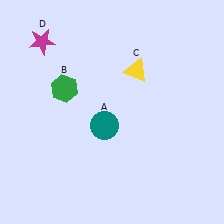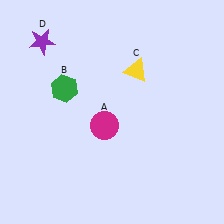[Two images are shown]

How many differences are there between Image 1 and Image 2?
There are 2 differences between the two images.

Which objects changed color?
A changed from teal to magenta. D changed from magenta to purple.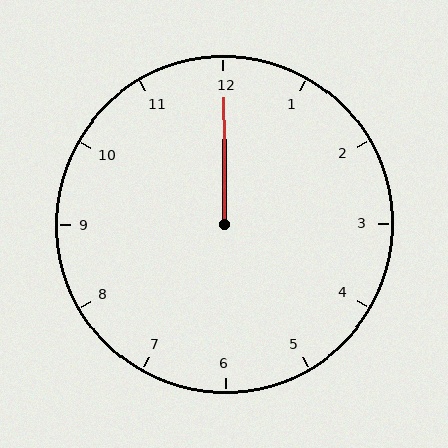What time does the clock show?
12:00.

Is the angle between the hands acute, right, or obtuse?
It is acute.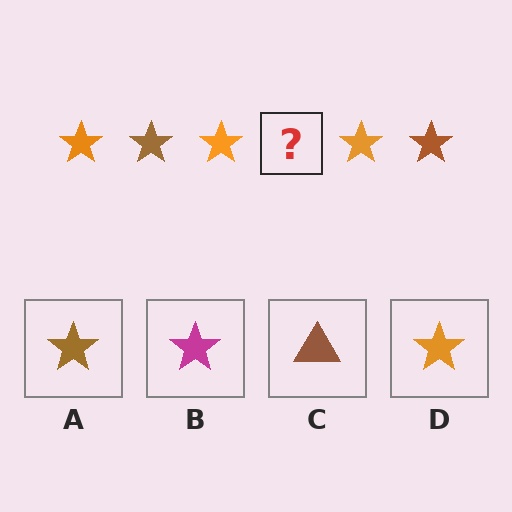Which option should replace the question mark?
Option A.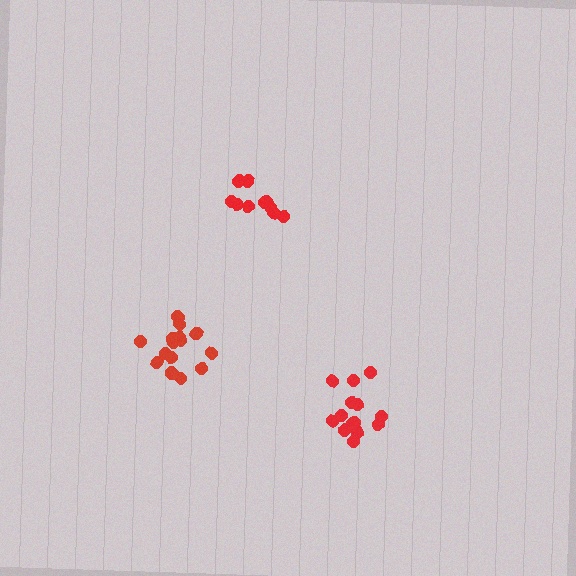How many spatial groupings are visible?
There are 3 spatial groupings.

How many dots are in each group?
Group 1: 14 dots, Group 2: 10 dots, Group 3: 15 dots (39 total).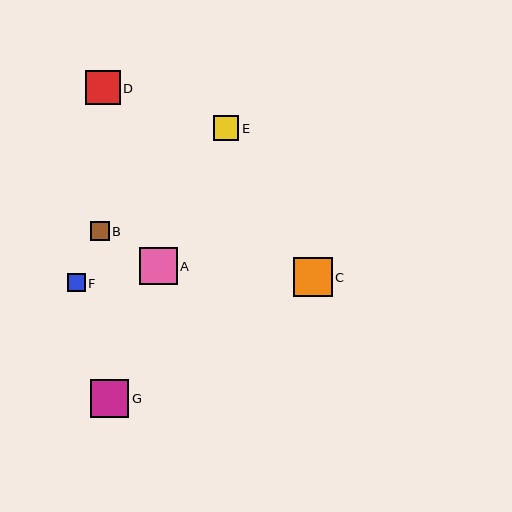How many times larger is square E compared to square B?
Square E is approximately 1.3 times the size of square B.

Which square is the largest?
Square C is the largest with a size of approximately 39 pixels.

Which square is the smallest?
Square F is the smallest with a size of approximately 18 pixels.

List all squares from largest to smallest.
From largest to smallest: C, G, A, D, E, B, F.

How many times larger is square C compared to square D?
Square C is approximately 1.1 times the size of square D.